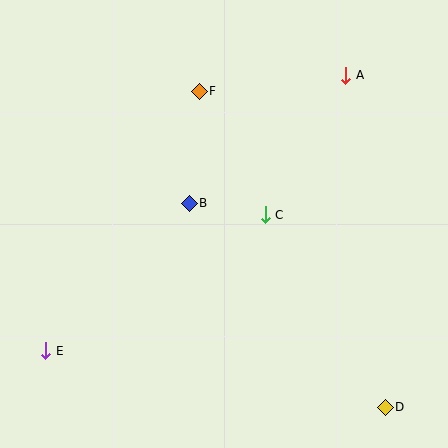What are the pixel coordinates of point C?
Point C is at (265, 215).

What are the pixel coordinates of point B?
Point B is at (189, 203).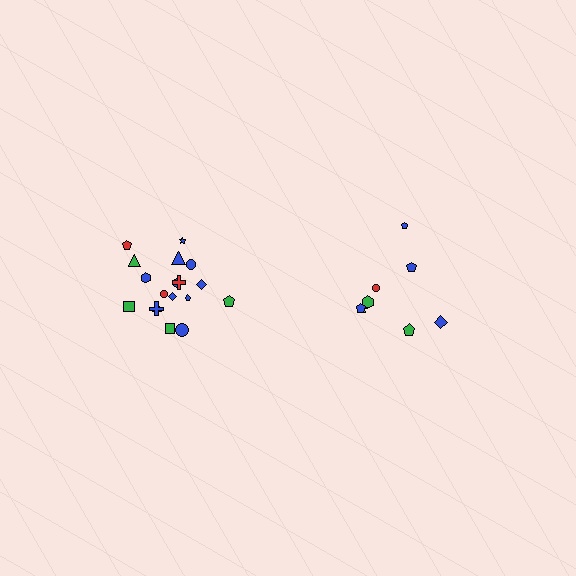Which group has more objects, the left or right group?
The left group.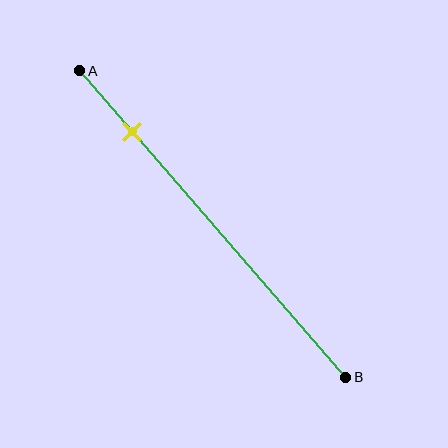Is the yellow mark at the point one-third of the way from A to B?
No, the mark is at about 20% from A, not at the 33% one-third point.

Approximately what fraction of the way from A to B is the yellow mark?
The yellow mark is approximately 20% of the way from A to B.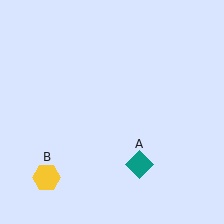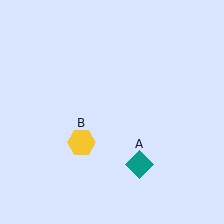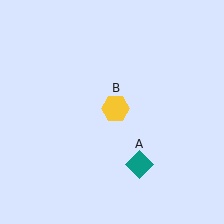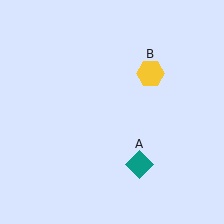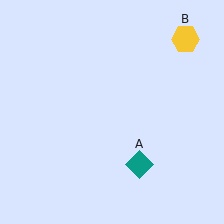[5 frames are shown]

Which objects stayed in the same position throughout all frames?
Teal diamond (object A) remained stationary.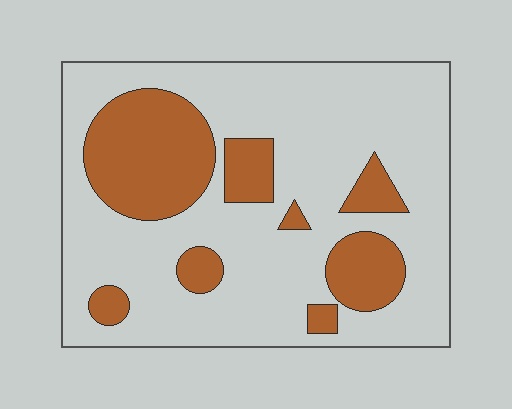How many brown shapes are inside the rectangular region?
8.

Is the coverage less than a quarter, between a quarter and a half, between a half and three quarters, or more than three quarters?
Between a quarter and a half.